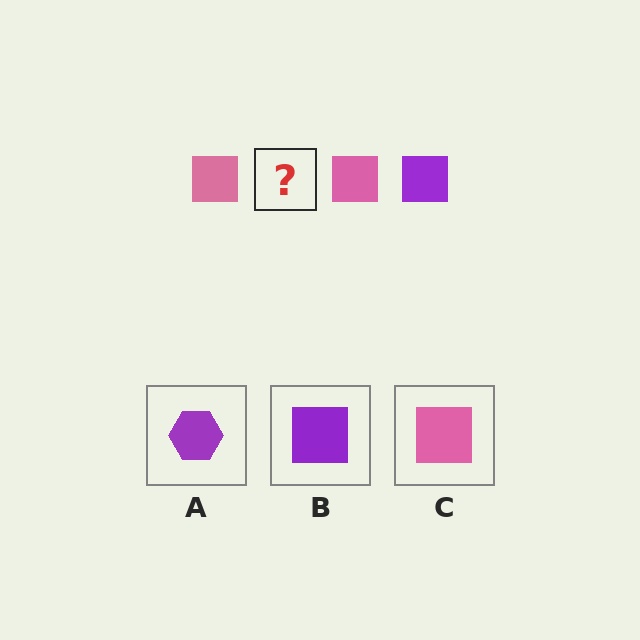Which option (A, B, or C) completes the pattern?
B.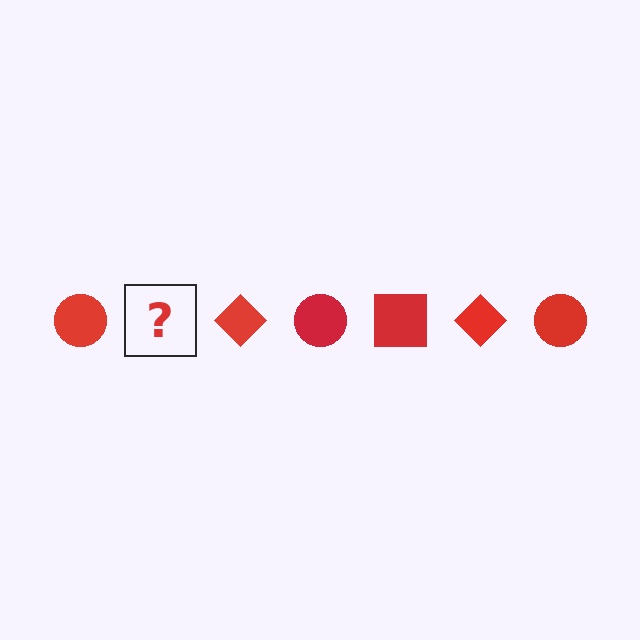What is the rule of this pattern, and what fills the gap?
The rule is that the pattern cycles through circle, square, diamond shapes in red. The gap should be filled with a red square.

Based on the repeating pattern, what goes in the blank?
The blank should be a red square.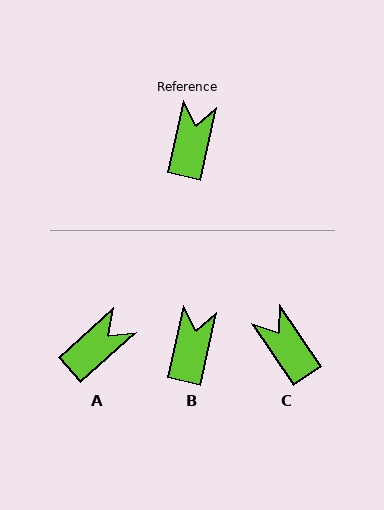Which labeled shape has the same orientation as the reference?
B.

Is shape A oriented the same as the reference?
No, it is off by about 35 degrees.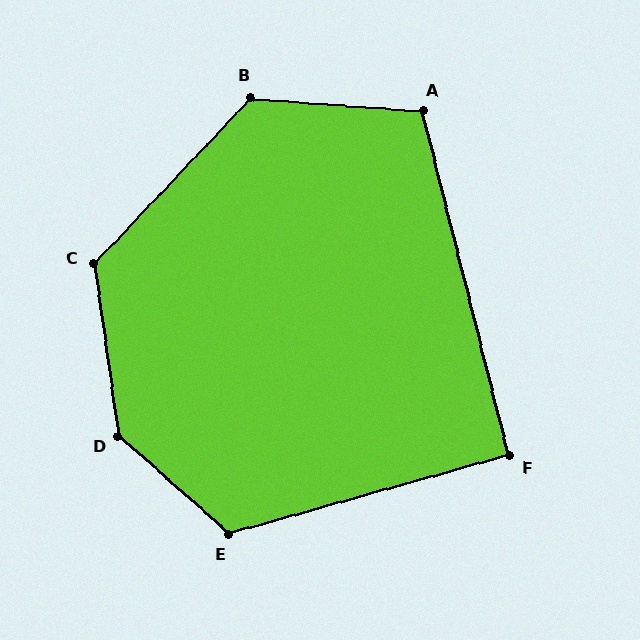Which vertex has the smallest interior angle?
F, at approximately 92 degrees.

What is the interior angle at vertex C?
Approximately 129 degrees (obtuse).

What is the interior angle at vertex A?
Approximately 109 degrees (obtuse).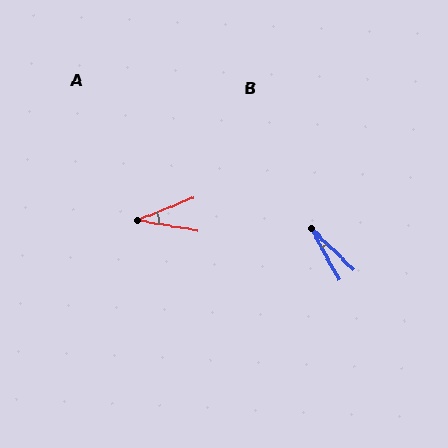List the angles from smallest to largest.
B (17°), A (32°).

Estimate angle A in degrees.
Approximately 32 degrees.